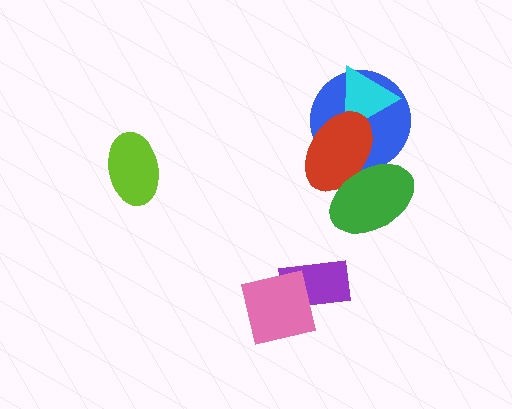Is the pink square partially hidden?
No, no other shape covers it.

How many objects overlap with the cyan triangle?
2 objects overlap with the cyan triangle.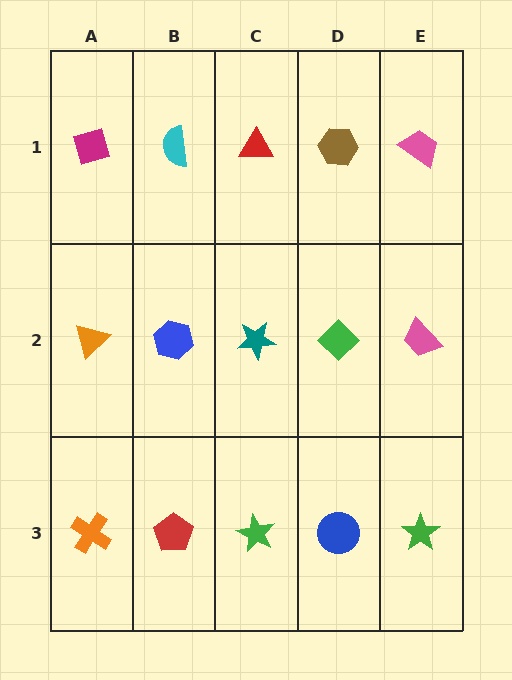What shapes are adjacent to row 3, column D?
A green diamond (row 2, column D), a green star (row 3, column C), a green star (row 3, column E).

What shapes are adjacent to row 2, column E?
A pink trapezoid (row 1, column E), a green star (row 3, column E), a green diamond (row 2, column D).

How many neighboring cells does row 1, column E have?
2.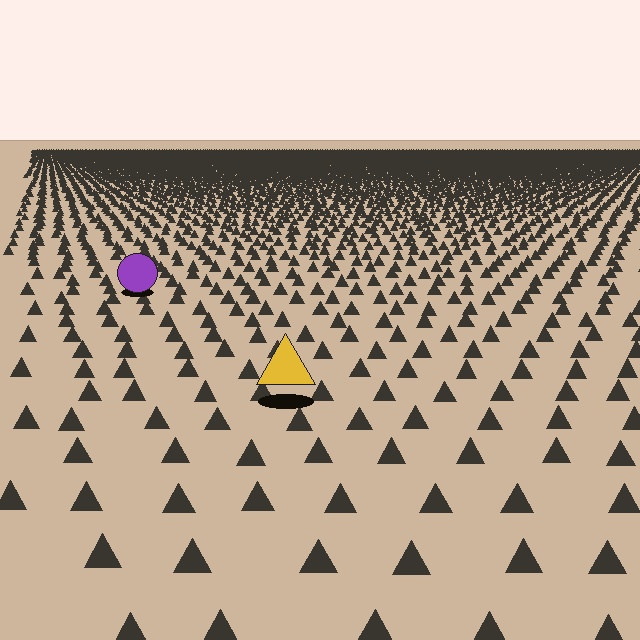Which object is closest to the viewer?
The yellow triangle is closest. The texture marks near it are larger and more spread out.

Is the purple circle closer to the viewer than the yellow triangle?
No. The yellow triangle is closer — you can tell from the texture gradient: the ground texture is coarser near it.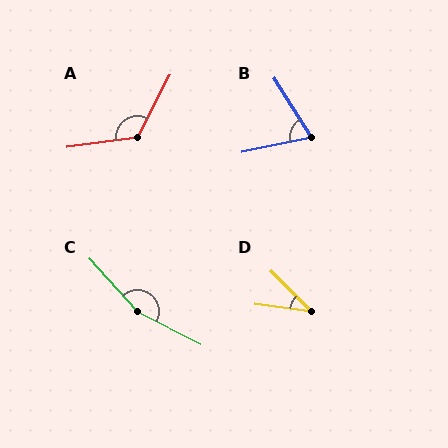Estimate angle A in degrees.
Approximately 125 degrees.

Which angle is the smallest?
D, at approximately 37 degrees.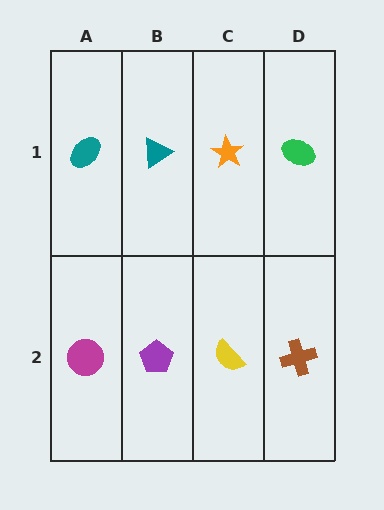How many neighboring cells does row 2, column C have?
3.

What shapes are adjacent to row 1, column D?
A brown cross (row 2, column D), an orange star (row 1, column C).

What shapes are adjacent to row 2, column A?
A teal ellipse (row 1, column A), a purple pentagon (row 2, column B).